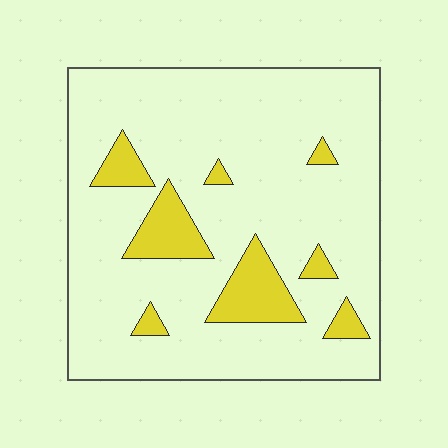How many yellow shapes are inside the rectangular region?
8.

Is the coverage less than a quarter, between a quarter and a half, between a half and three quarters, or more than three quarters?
Less than a quarter.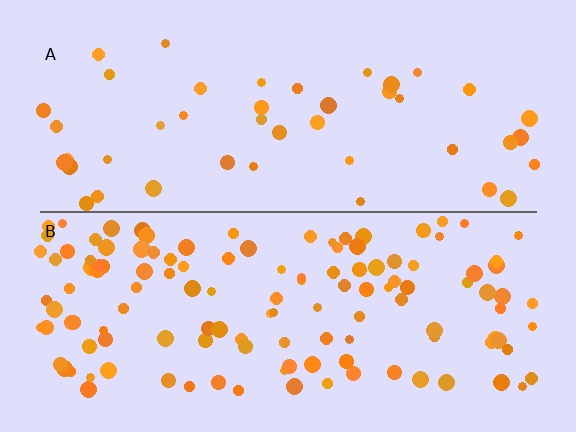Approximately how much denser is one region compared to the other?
Approximately 2.9× — region B over region A.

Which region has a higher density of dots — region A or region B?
B (the bottom).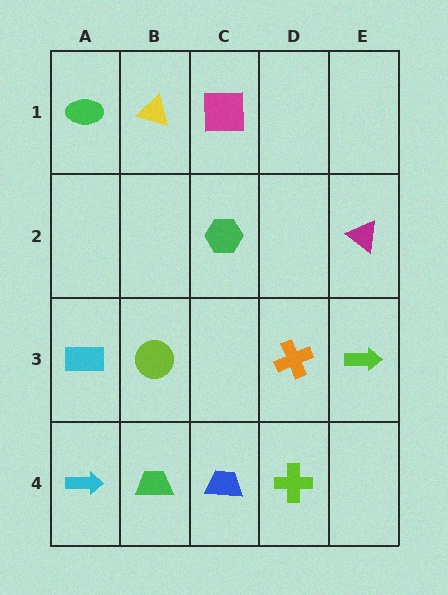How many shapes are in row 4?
4 shapes.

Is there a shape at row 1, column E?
No, that cell is empty.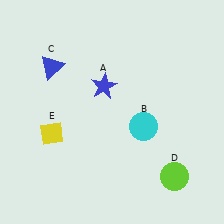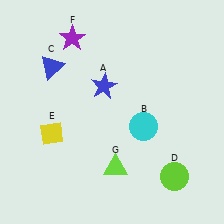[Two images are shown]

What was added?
A purple star (F), a lime triangle (G) were added in Image 2.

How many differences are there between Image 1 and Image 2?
There are 2 differences between the two images.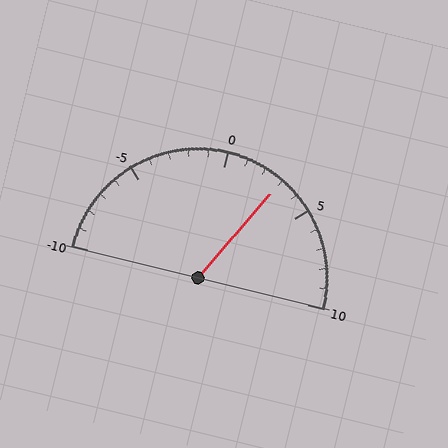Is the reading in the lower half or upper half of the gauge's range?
The reading is in the upper half of the range (-10 to 10).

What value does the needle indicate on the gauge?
The needle indicates approximately 3.